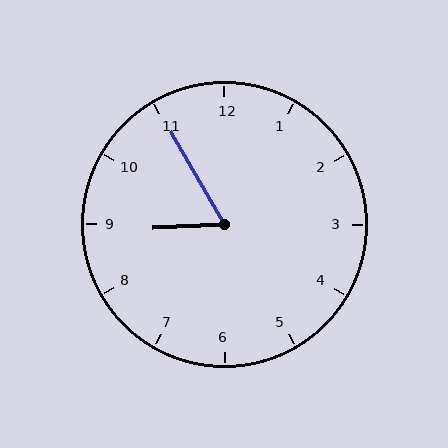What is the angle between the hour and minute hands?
Approximately 62 degrees.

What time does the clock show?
8:55.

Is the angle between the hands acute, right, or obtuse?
It is acute.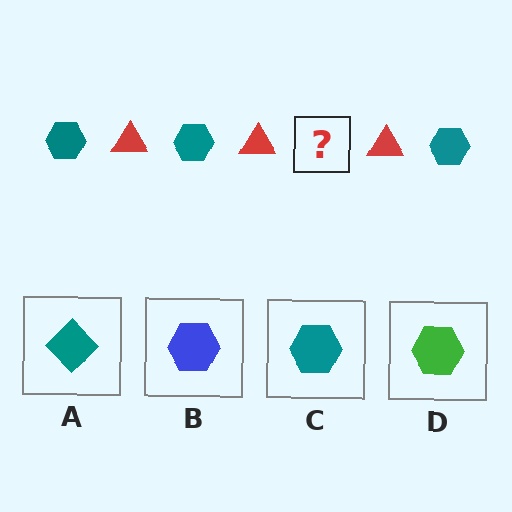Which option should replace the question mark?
Option C.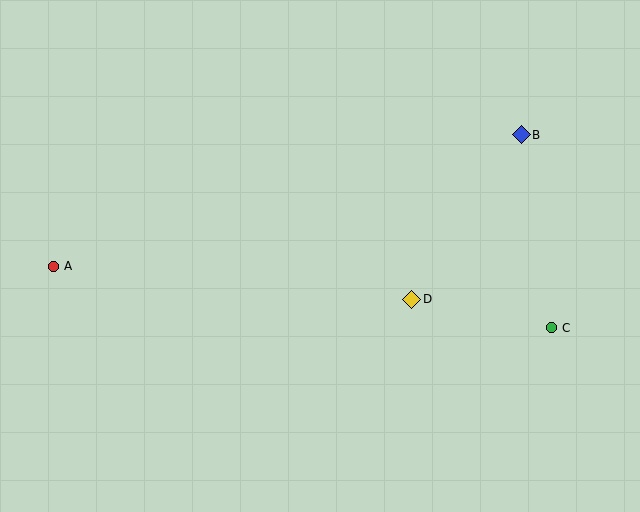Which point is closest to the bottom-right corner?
Point C is closest to the bottom-right corner.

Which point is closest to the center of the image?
Point D at (412, 299) is closest to the center.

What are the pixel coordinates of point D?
Point D is at (412, 299).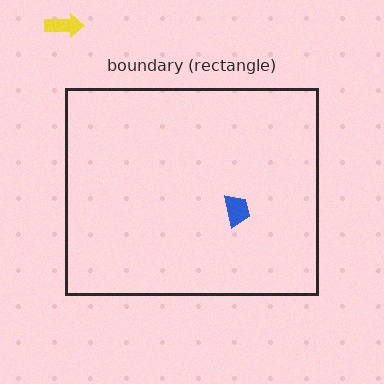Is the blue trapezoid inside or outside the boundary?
Inside.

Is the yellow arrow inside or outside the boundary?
Outside.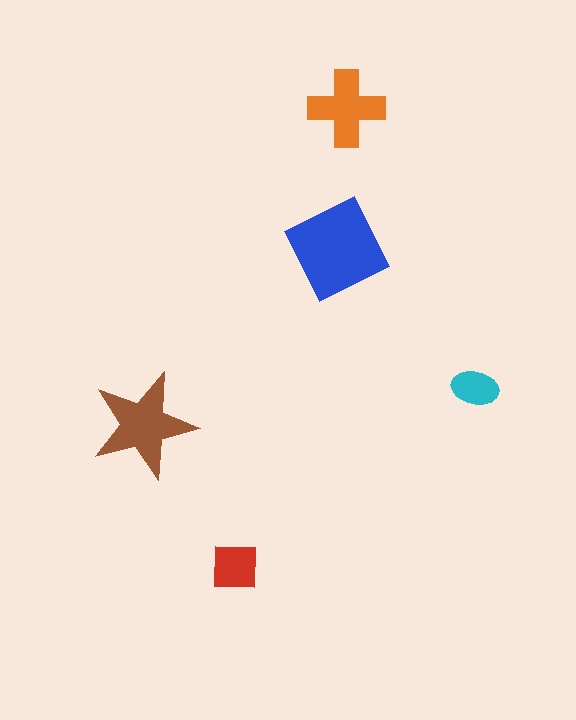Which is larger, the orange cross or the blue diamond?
The blue diamond.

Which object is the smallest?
The cyan ellipse.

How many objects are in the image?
There are 5 objects in the image.